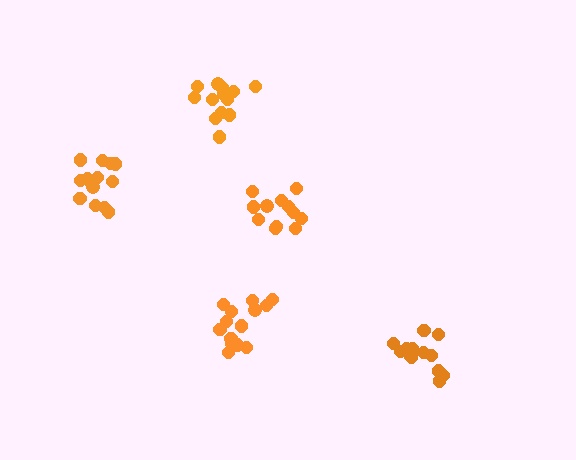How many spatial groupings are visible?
There are 5 spatial groupings.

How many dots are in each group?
Group 1: 13 dots, Group 2: 14 dots, Group 3: 13 dots, Group 4: 13 dots, Group 5: 13 dots (66 total).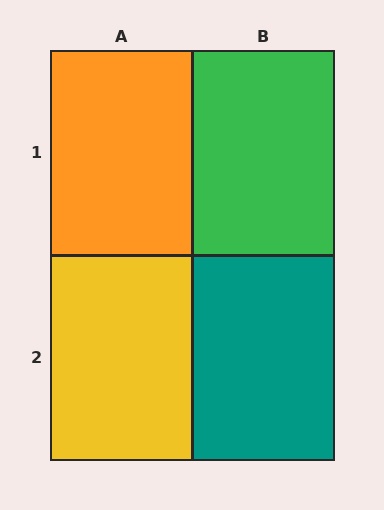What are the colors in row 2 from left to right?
Yellow, teal.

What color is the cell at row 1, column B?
Green.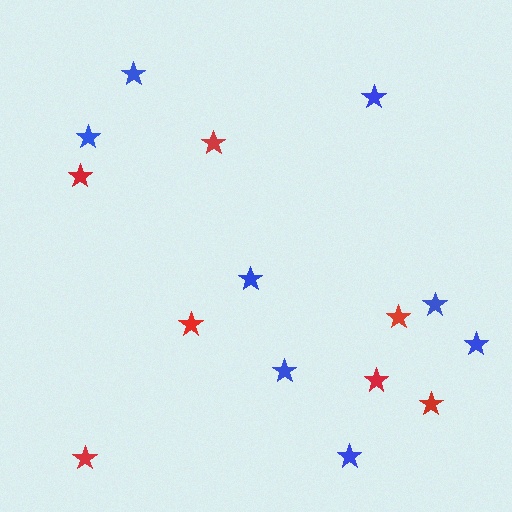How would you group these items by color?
There are 2 groups: one group of red stars (7) and one group of blue stars (8).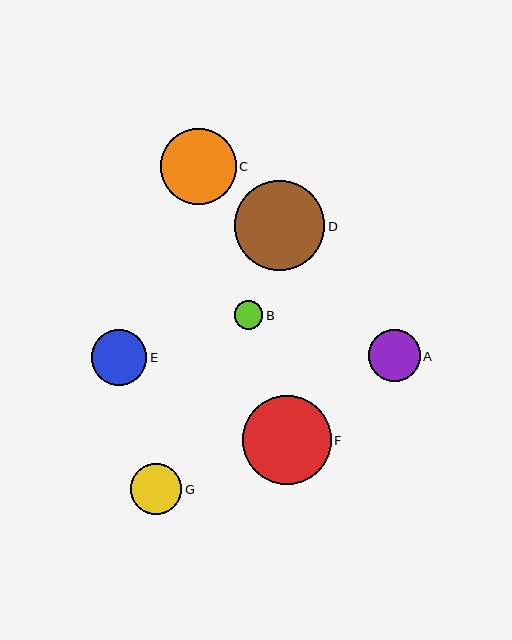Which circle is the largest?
Circle D is the largest with a size of approximately 90 pixels.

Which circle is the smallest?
Circle B is the smallest with a size of approximately 28 pixels.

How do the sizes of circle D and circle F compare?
Circle D and circle F are approximately the same size.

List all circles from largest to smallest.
From largest to smallest: D, F, C, E, A, G, B.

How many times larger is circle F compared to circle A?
Circle F is approximately 1.7 times the size of circle A.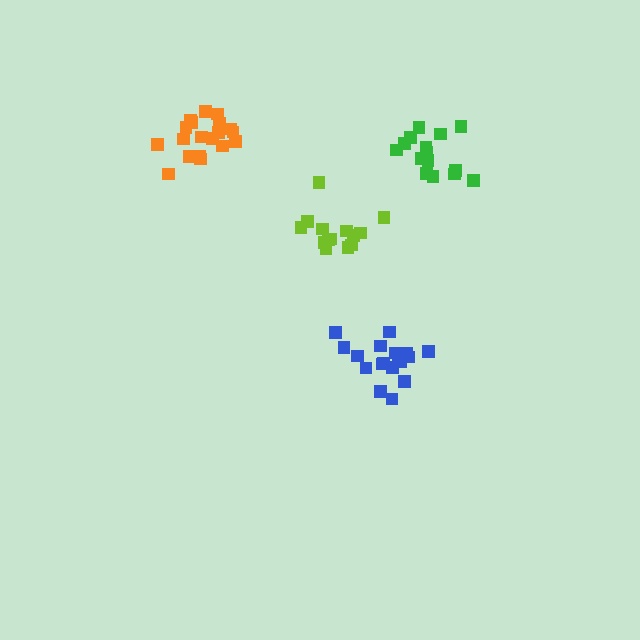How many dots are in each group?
Group 1: 14 dots, Group 2: 15 dots, Group 3: 18 dots, Group 4: 20 dots (67 total).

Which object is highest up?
The orange cluster is topmost.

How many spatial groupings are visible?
There are 4 spatial groupings.